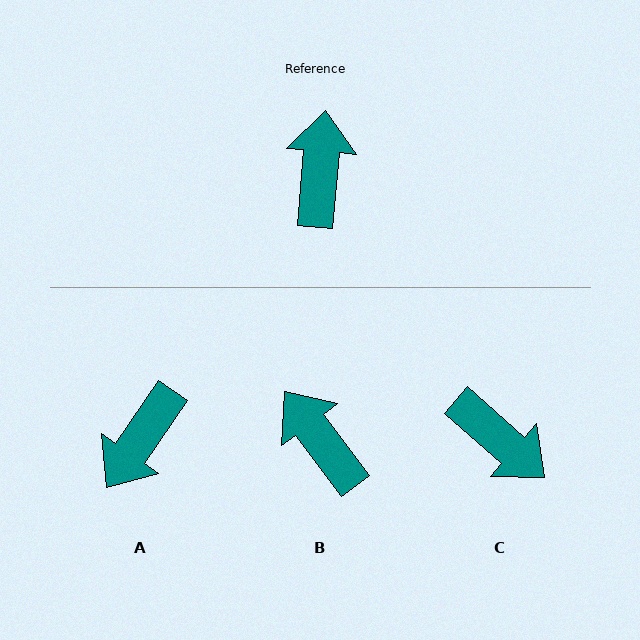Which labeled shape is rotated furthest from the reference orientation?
A, about 150 degrees away.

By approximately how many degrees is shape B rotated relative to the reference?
Approximately 42 degrees counter-clockwise.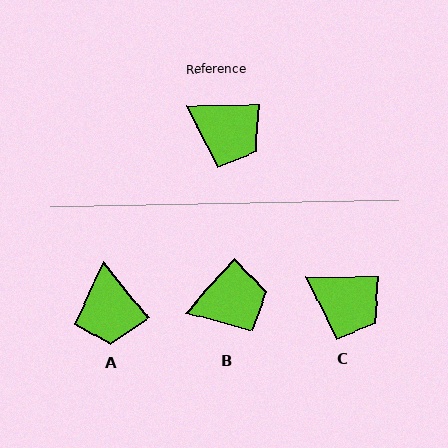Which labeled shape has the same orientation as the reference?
C.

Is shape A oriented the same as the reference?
No, it is off by about 51 degrees.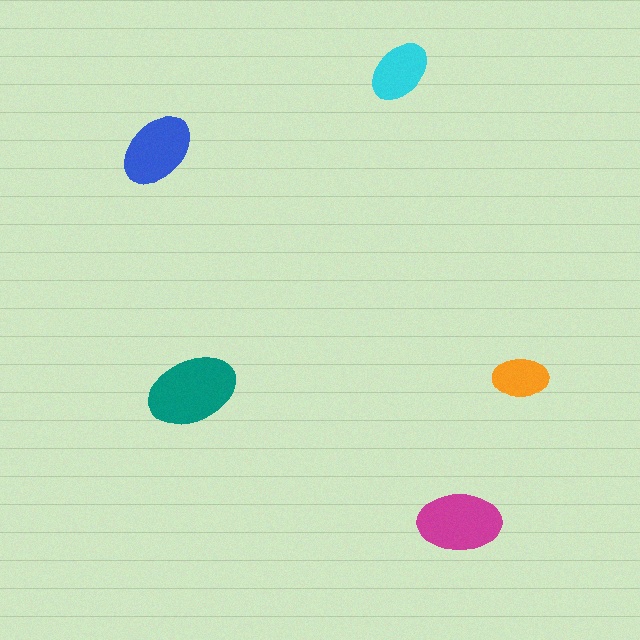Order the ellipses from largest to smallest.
the teal one, the magenta one, the blue one, the cyan one, the orange one.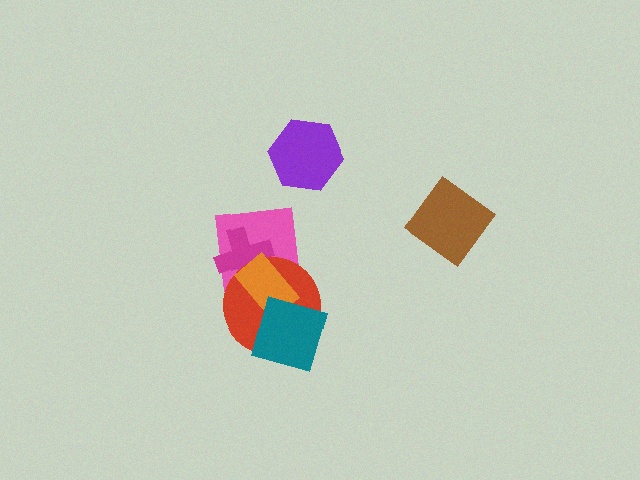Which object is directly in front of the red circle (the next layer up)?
The orange rectangle is directly in front of the red circle.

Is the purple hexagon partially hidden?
No, no other shape covers it.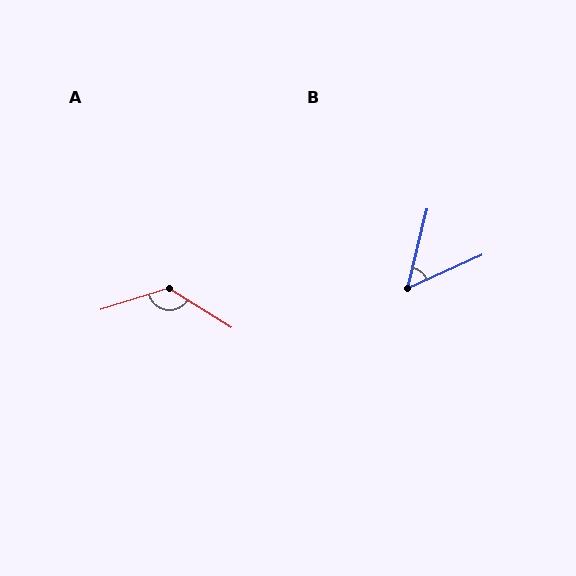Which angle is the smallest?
B, at approximately 52 degrees.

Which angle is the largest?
A, at approximately 131 degrees.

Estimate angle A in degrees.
Approximately 131 degrees.